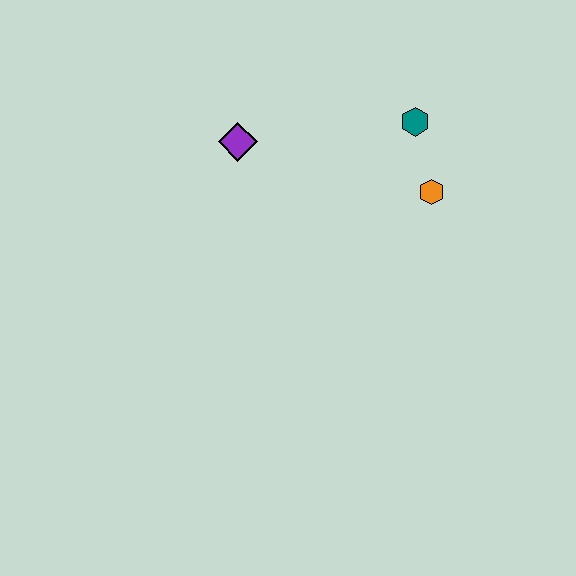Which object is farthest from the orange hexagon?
The purple diamond is farthest from the orange hexagon.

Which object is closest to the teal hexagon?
The orange hexagon is closest to the teal hexagon.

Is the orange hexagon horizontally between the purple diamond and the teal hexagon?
No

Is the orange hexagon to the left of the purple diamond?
No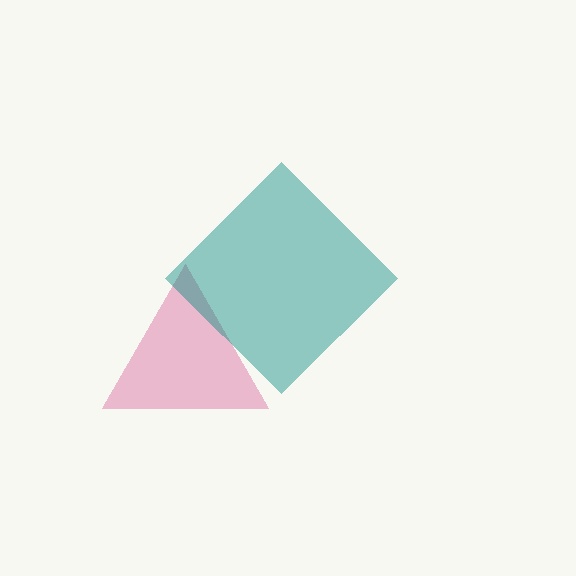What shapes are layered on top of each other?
The layered shapes are: a pink triangle, a teal diamond.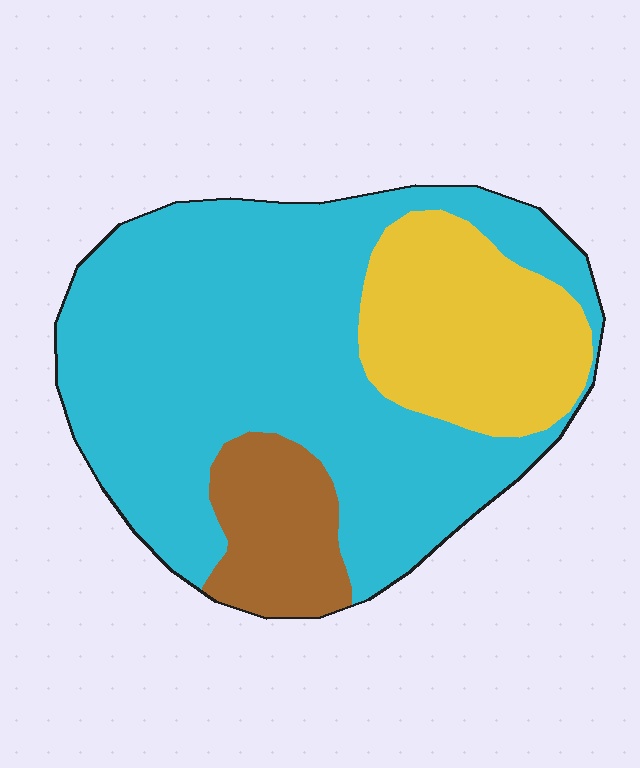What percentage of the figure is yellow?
Yellow covers roughly 20% of the figure.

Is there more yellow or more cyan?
Cyan.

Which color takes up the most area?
Cyan, at roughly 65%.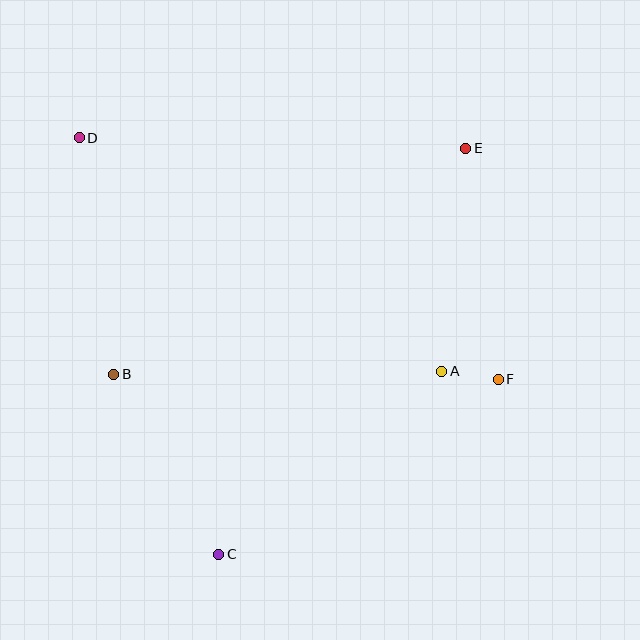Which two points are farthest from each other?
Points D and F are farthest from each other.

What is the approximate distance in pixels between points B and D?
The distance between B and D is approximately 239 pixels.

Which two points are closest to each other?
Points A and F are closest to each other.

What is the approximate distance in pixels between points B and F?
The distance between B and F is approximately 384 pixels.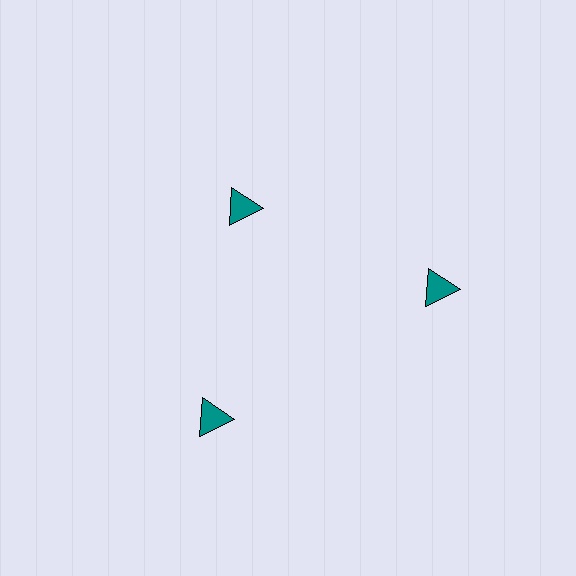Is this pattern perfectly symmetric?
No. The 3 teal triangles are arranged in a ring, but one element near the 11 o'clock position is pulled inward toward the center, breaking the 3-fold rotational symmetry.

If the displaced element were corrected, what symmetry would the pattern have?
It would have 3-fold rotational symmetry — the pattern would map onto itself every 120 degrees.